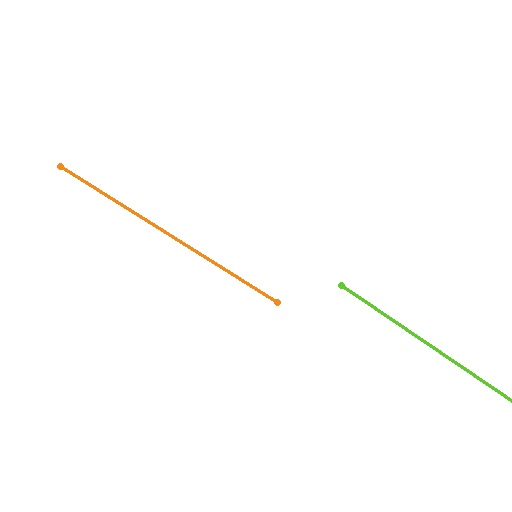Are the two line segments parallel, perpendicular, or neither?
Parallel — their directions differ by only 1.9°.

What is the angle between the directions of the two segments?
Approximately 2 degrees.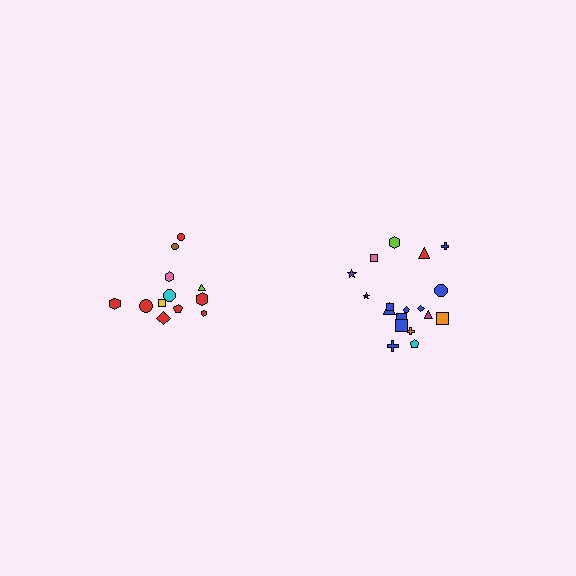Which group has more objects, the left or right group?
The right group.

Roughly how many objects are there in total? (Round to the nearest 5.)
Roughly 30 objects in total.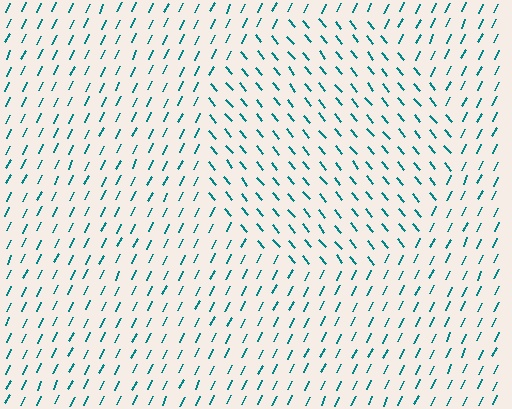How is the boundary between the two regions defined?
The boundary is defined purely by a change in line orientation (approximately 65 degrees difference). All lines are the same color and thickness.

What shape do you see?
I see a circle.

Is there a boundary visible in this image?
Yes, there is a texture boundary formed by a change in line orientation.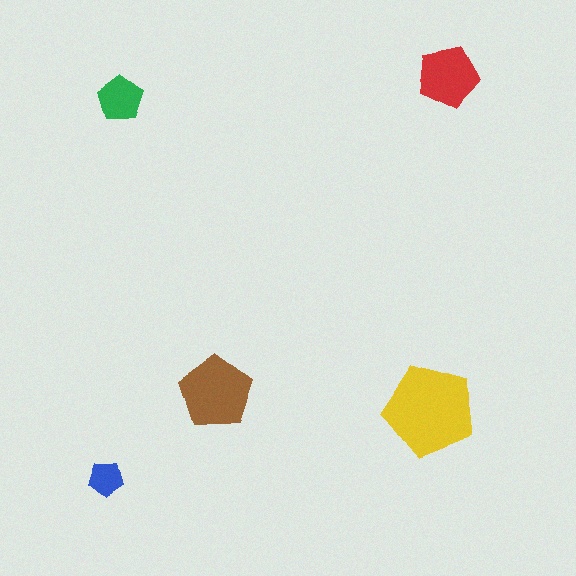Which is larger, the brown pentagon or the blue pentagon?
The brown one.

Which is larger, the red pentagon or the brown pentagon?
The brown one.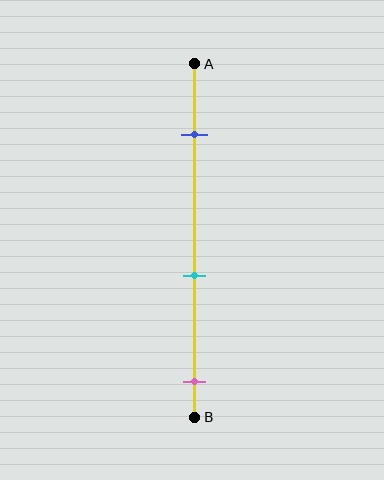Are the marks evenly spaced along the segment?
Yes, the marks are approximately evenly spaced.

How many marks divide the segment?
There are 3 marks dividing the segment.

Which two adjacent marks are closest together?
The cyan and pink marks are the closest adjacent pair.